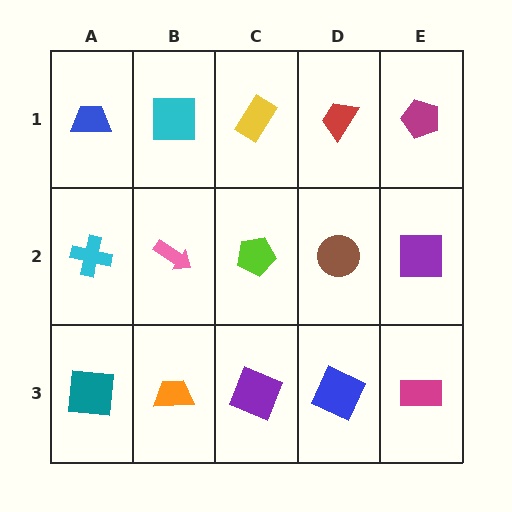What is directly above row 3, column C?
A lime pentagon.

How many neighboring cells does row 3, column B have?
3.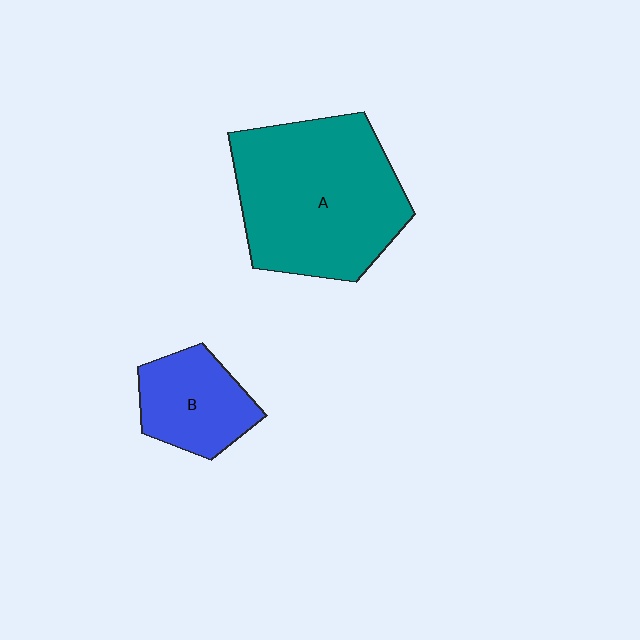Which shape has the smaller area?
Shape B (blue).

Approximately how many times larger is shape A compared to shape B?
Approximately 2.4 times.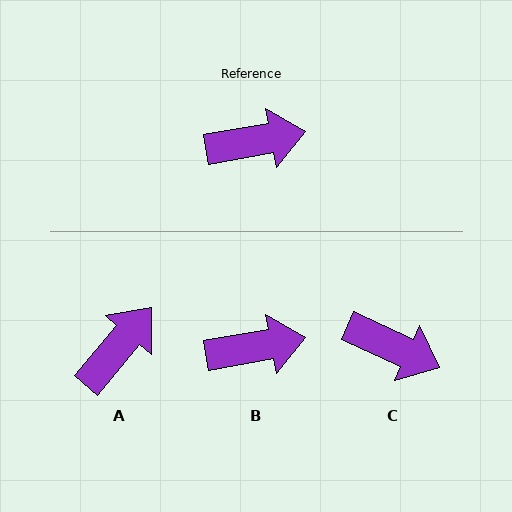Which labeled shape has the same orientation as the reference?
B.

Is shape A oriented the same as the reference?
No, it is off by about 40 degrees.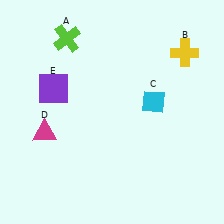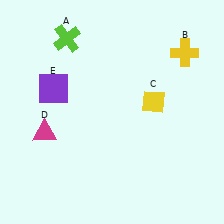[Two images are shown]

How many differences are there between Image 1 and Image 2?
There is 1 difference between the two images.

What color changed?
The diamond (C) changed from cyan in Image 1 to yellow in Image 2.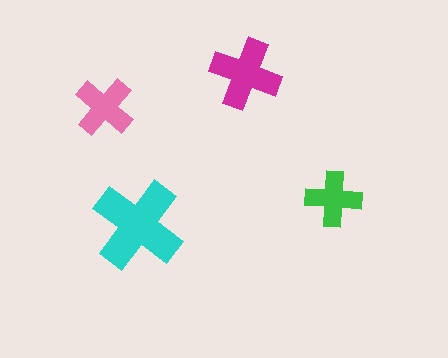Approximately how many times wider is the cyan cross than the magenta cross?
About 1.5 times wider.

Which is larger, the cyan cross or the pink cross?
The cyan one.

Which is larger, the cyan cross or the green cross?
The cyan one.